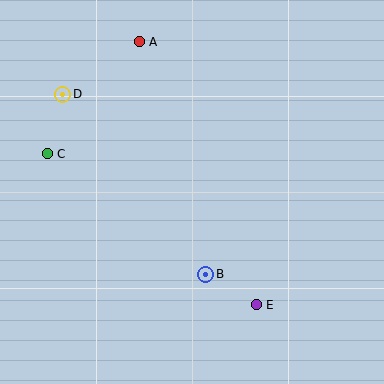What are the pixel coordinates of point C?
Point C is at (47, 154).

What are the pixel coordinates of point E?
Point E is at (256, 305).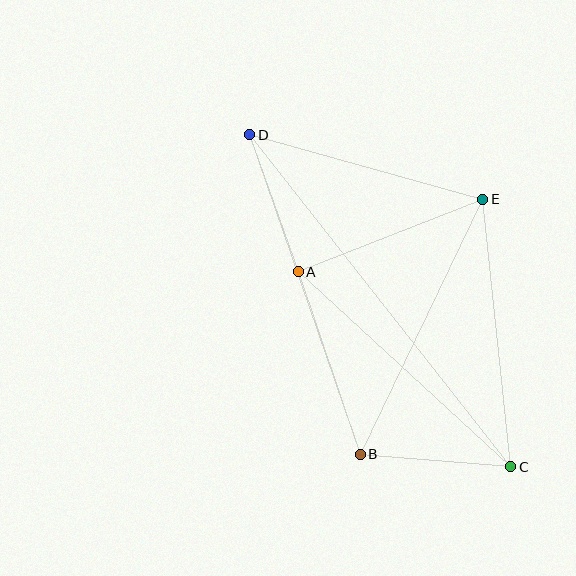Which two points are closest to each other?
Points A and D are closest to each other.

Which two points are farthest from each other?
Points C and D are farthest from each other.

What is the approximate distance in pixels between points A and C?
The distance between A and C is approximately 288 pixels.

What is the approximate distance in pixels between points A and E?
The distance between A and E is approximately 198 pixels.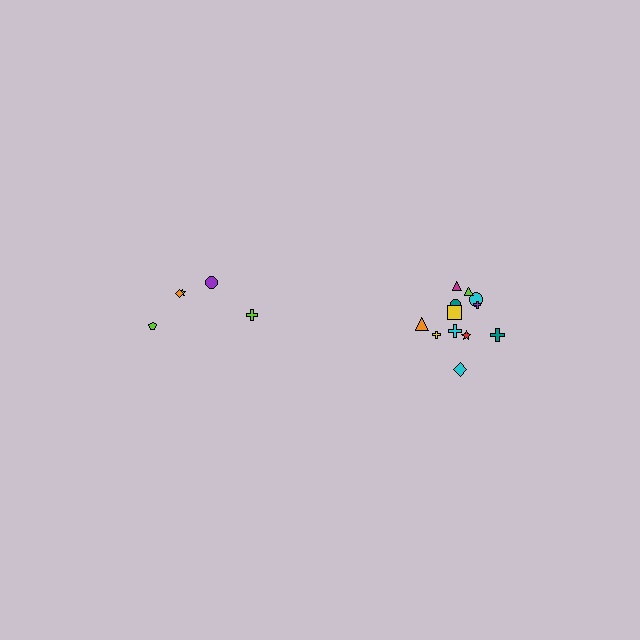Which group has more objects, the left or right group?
The right group.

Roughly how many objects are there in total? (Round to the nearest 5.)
Roughly 15 objects in total.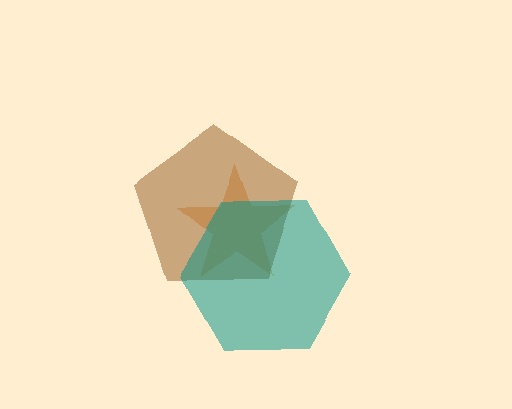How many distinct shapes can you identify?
There are 3 distinct shapes: an orange star, a brown pentagon, a teal hexagon.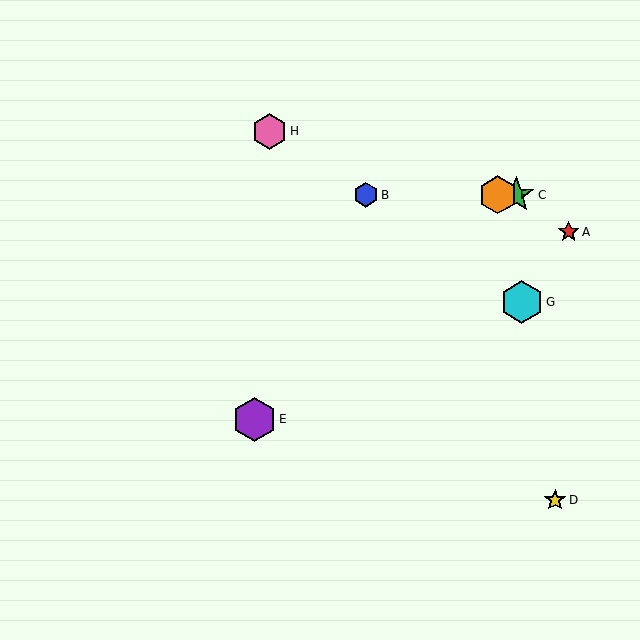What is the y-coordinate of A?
Object A is at y≈232.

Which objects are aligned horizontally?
Objects B, C, F are aligned horizontally.